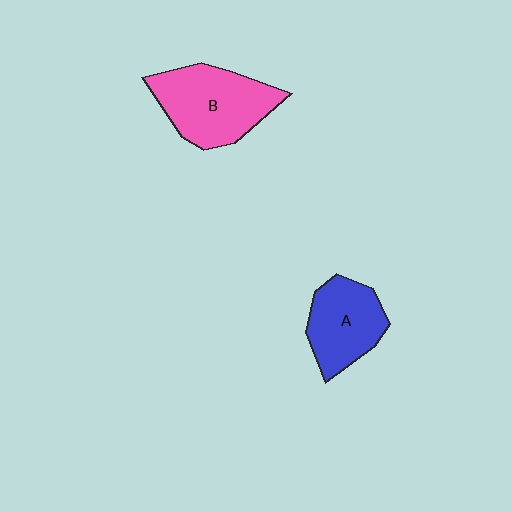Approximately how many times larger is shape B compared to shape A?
Approximately 1.3 times.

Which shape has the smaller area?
Shape A (blue).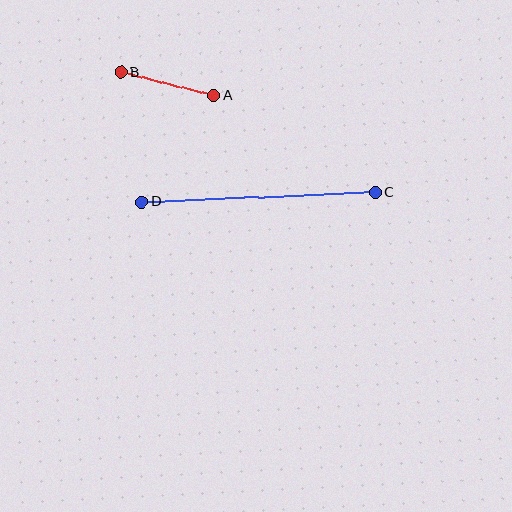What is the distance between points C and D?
The distance is approximately 233 pixels.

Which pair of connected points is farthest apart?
Points C and D are farthest apart.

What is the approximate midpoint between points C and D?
The midpoint is at approximately (259, 197) pixels.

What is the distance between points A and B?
The distance is approximately 96 pixels.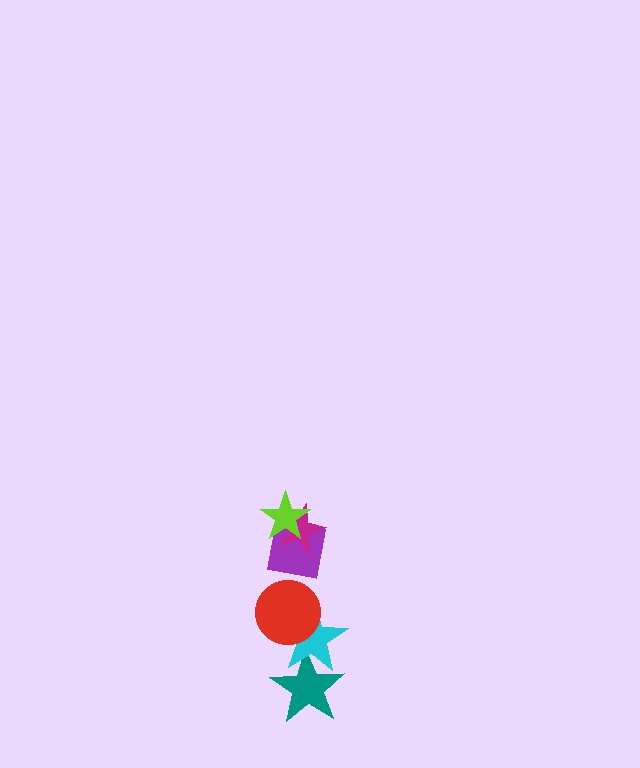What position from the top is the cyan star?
The cyan star is 5th from the top.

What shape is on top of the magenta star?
The lime star is on top of the magenta star.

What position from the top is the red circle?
The red circle is 4th from the top.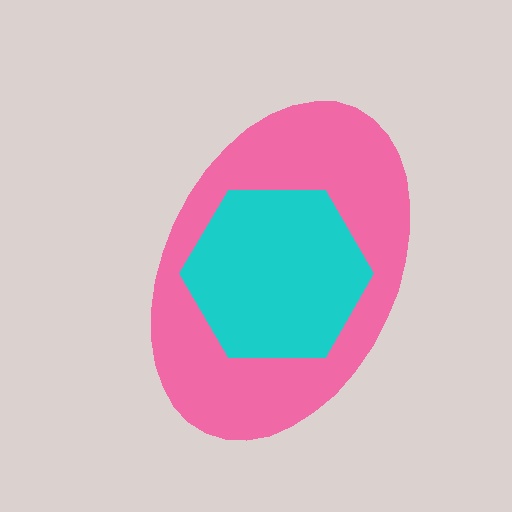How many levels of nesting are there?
2.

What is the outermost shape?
The pink ellipse.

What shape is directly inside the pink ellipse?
The cyan hexagon.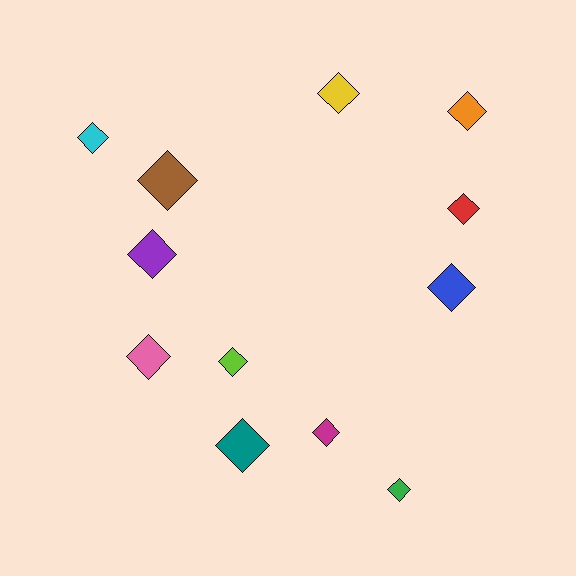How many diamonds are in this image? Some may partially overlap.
There are 12 diamonds.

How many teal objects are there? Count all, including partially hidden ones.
There is 1 teal object.